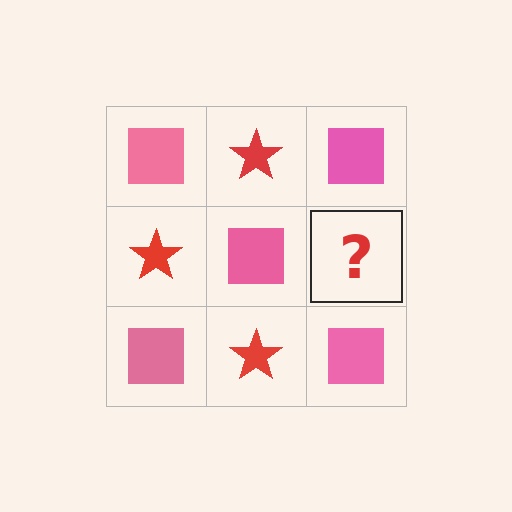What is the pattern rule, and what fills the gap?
The rule is that it alternates pink square and red star in a checkerboard pattern. The gap should be filled with a red star.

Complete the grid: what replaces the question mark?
The question mark should be replaced with a red star.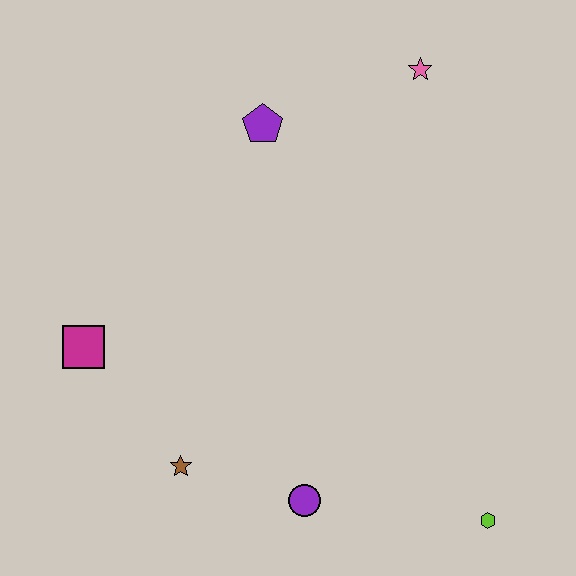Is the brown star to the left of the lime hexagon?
Yes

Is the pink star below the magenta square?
No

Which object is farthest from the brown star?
The pink star is farthest from the brown star.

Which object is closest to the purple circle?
The brown star is closest to the purple circle.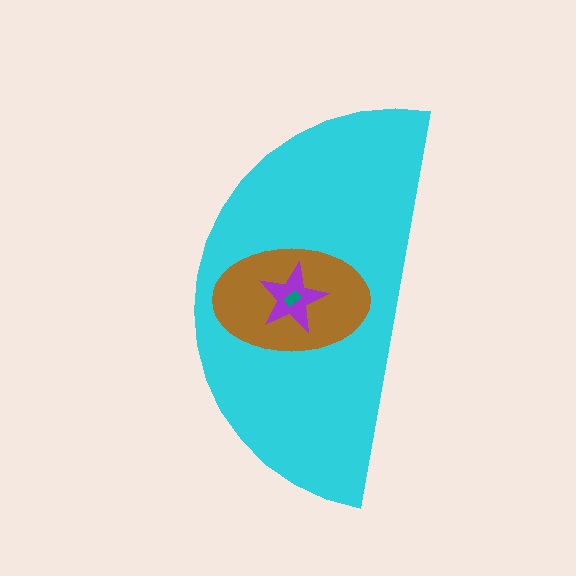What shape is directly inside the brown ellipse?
The purple star.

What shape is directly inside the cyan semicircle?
The brown ellipse.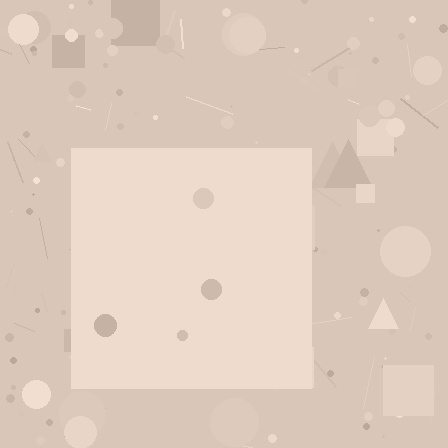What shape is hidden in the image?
A square is hidden in the image.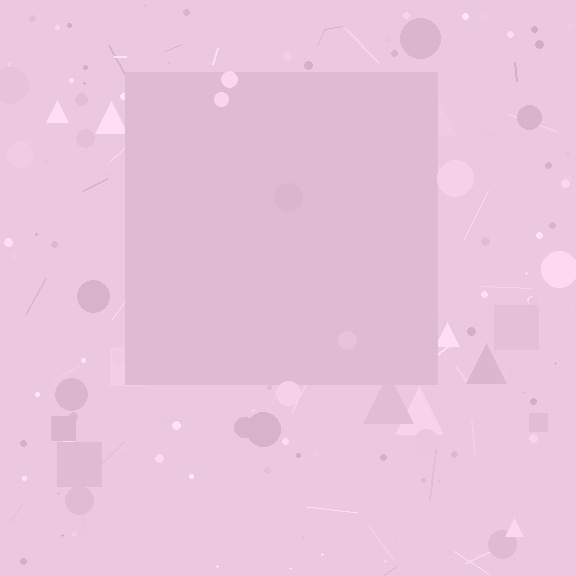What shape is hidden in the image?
A square is hidden in the image.